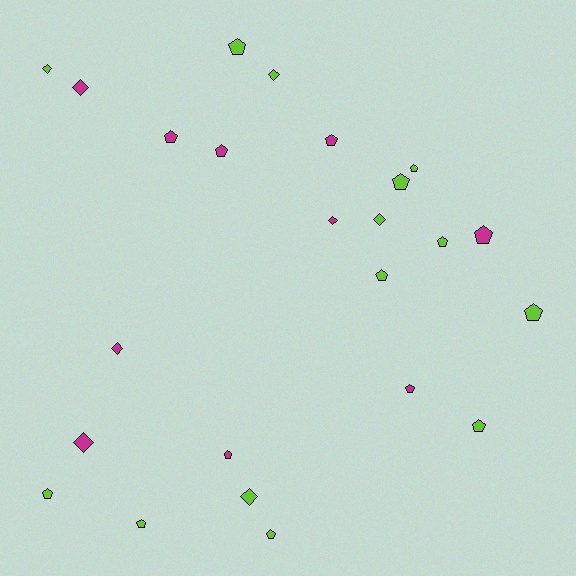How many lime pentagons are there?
There are 10 lime pentagons.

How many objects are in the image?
There are 24 objects.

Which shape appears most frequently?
Pentagon, with 16 objects.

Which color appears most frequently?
Lime, with 14 objects.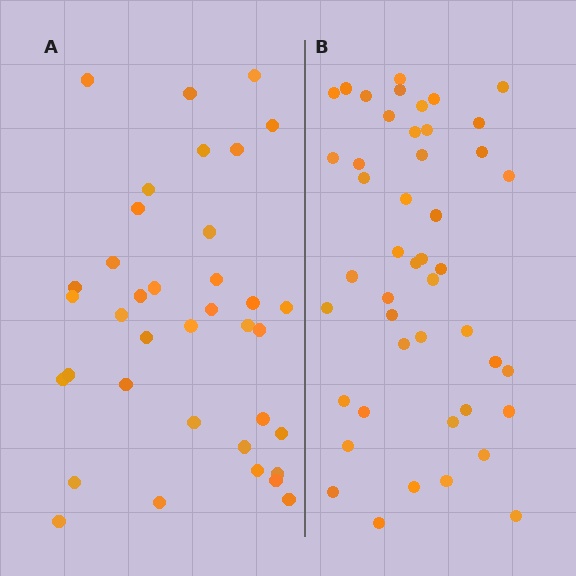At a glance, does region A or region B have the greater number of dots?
Region B (the right region) has more dots.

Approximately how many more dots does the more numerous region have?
Region B has roughly 8 or so more dots than region A.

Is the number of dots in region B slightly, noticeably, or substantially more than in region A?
Region B has only slightly more — the two regions are fairly close. The ratio is roughly 1.2 to 1.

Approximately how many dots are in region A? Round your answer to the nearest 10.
About 40 dots. (The exact count is 37, which rounds to 40.)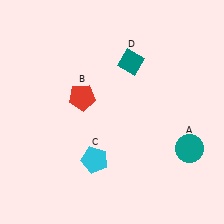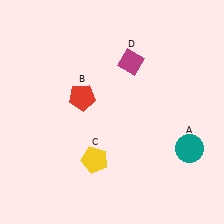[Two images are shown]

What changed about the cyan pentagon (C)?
In Image 1, C is cyan. In Image 2, it changed to yellow.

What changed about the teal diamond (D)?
In Image 1, D is teal. In Image 2, it changed to magenta.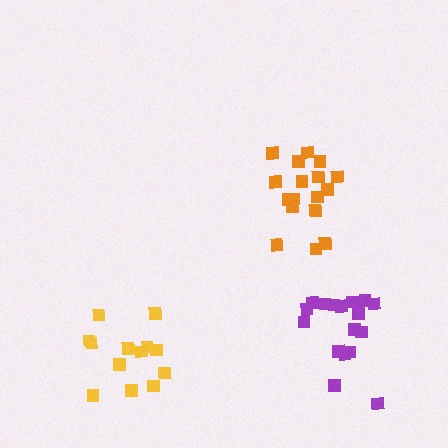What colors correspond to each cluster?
The clusters are colored: purple, yellow, orange.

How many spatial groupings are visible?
There are 3 spatial groupings.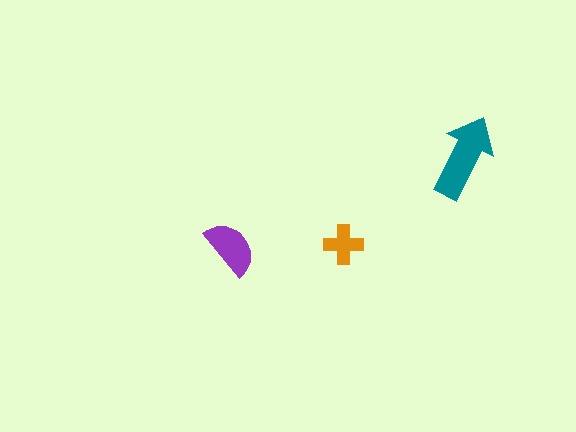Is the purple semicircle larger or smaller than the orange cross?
Larger.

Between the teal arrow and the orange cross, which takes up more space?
The teal arrow.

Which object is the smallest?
The orange cross.